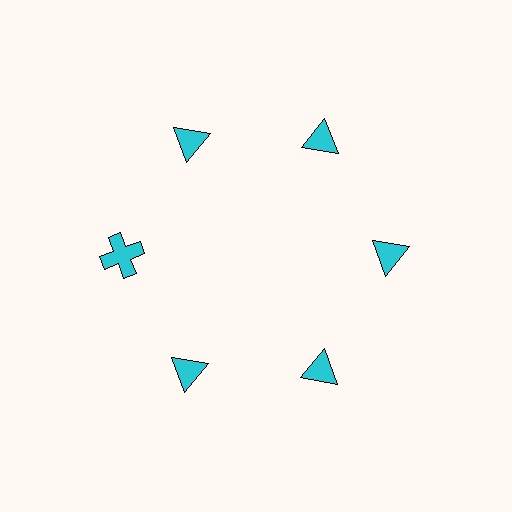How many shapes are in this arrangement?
There are 6 shapes arranged in a ring pattern.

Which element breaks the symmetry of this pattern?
The cyan cross at roughly the 9 o'clock position breaks the symmetry. All other shapes are cyan triangles.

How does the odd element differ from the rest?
It has a different shape: cross instead of triangle.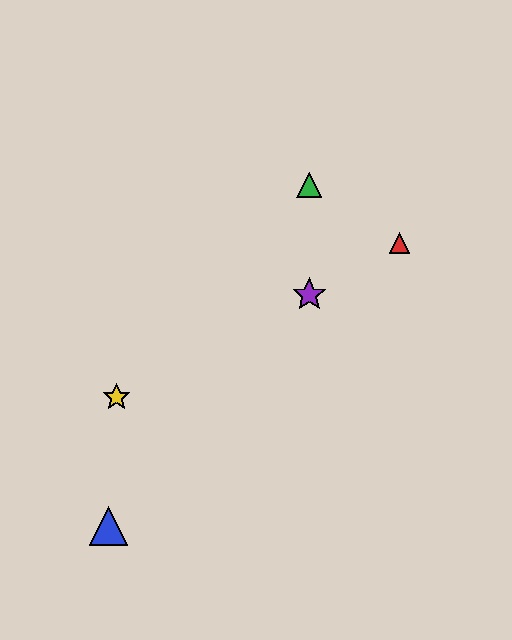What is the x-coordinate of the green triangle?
The green triangle is at x≈309.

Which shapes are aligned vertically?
The green triangle, the purple star are aligned vertically.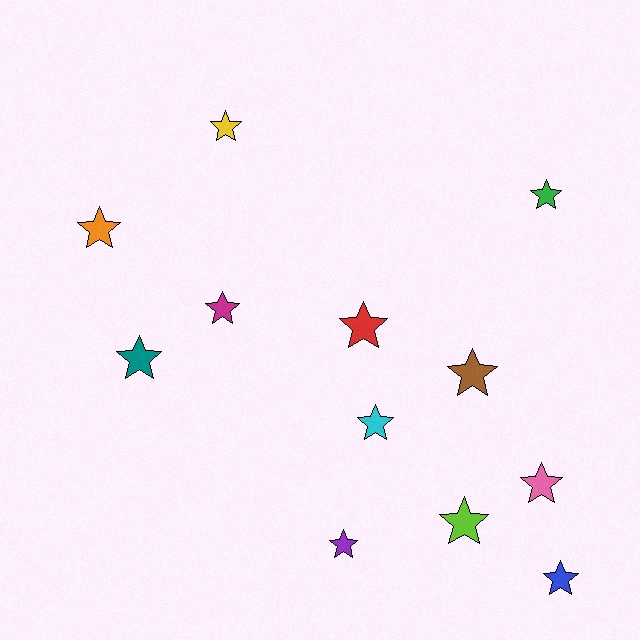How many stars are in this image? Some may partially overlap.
There are 12 stars.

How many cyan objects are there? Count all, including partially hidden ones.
There is 1 cyan object.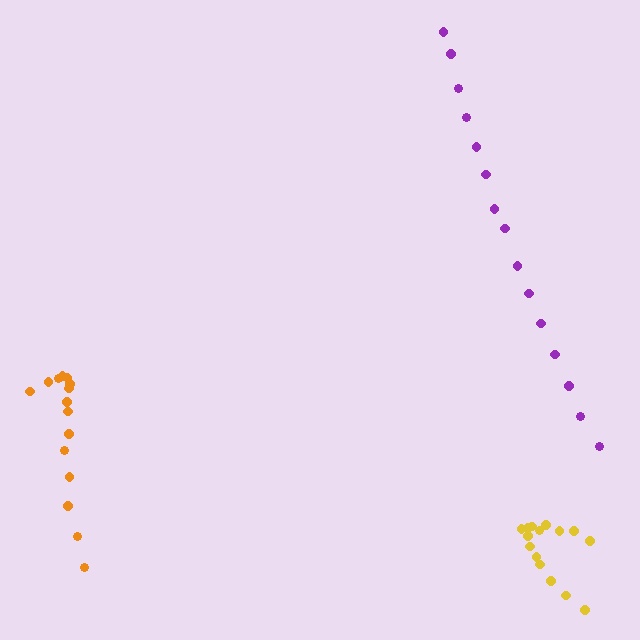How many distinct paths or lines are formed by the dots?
There are 3 distinct paths.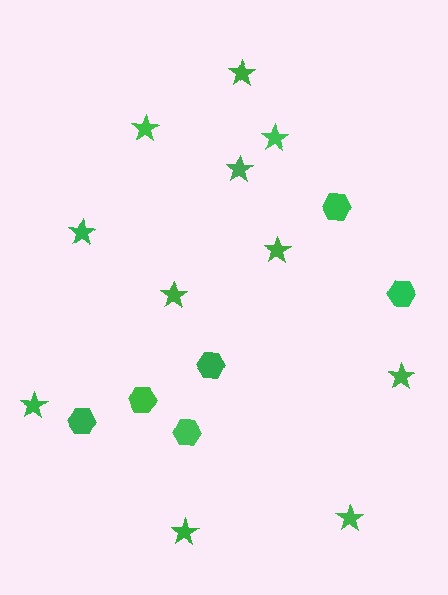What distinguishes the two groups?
There are 2 groups: one group of stars (11) and one group of hexagons (6).